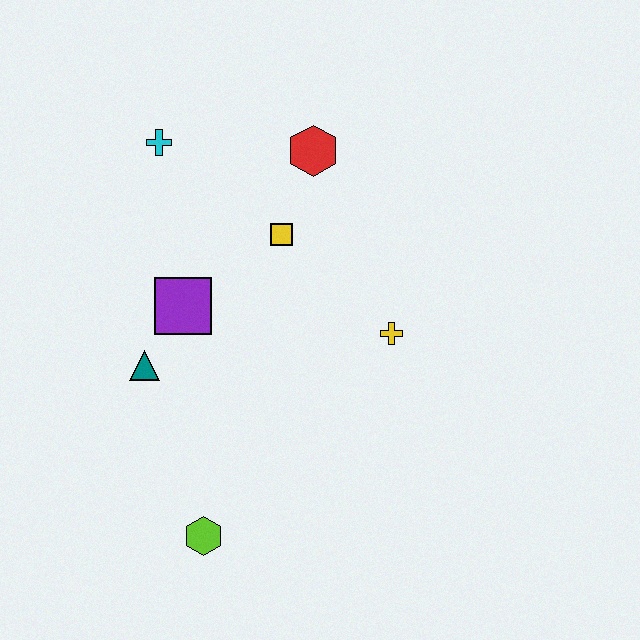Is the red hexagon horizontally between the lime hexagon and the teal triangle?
No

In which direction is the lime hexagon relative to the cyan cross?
The lime hexagon is below the cyan cross.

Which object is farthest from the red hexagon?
The lime hexagon is farthest from the red hexagon.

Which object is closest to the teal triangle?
The purple square is closest to the teal triangle.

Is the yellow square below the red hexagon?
Yes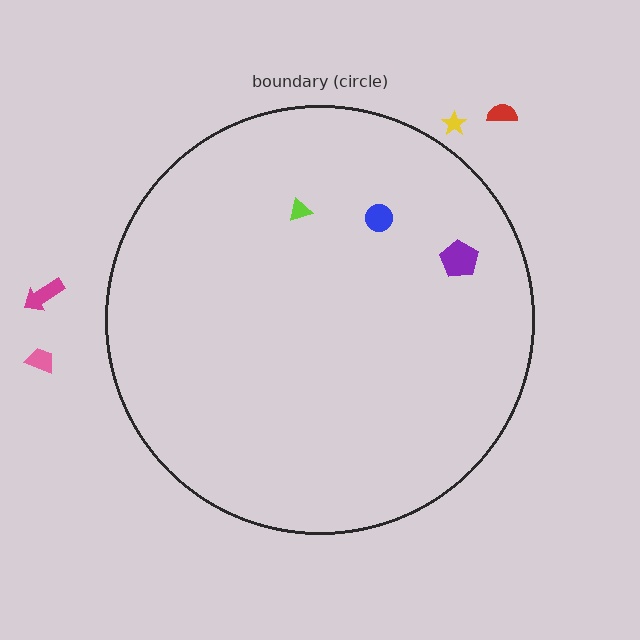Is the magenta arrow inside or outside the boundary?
Outside.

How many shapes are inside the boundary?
3 inside, 4 outside.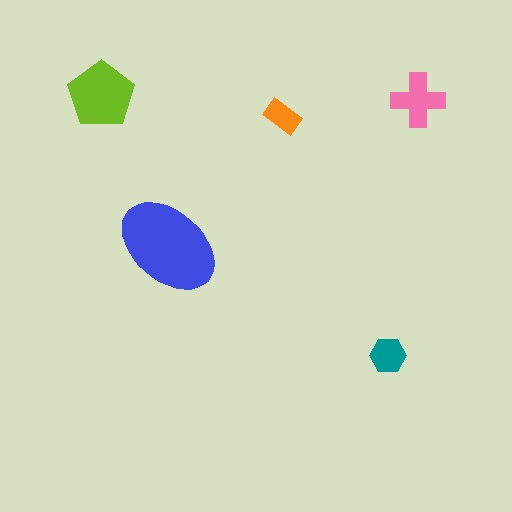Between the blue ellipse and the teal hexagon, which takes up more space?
The blue ellipse.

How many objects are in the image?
There are 5 objects in the image.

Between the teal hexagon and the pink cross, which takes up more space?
The pink cross.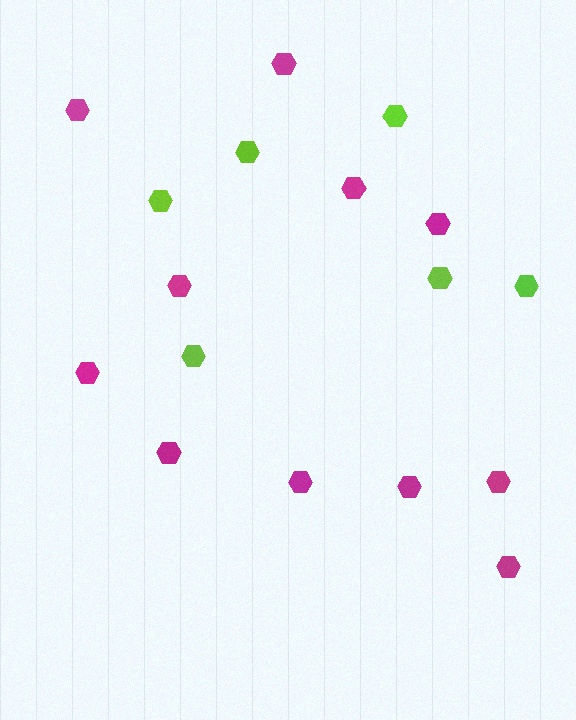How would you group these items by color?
There are 2 groups: one group of magenta hexagons (11) and one group of lime hexagons (6).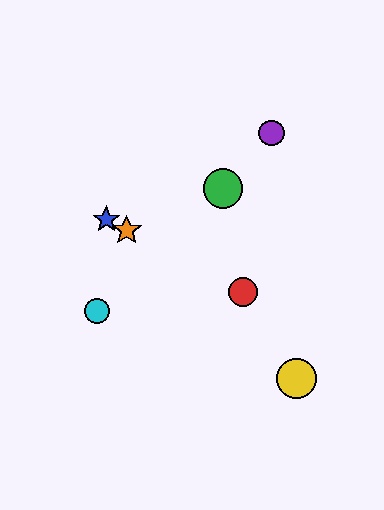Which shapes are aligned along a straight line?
The red circle, the blue star, the orange star are aligned along a straight line.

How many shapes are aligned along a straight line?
3 shapes (the red circle, the blue star, the orange star) are aligned along a straight line.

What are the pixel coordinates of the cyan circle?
The cyan circle is at (97, 311).